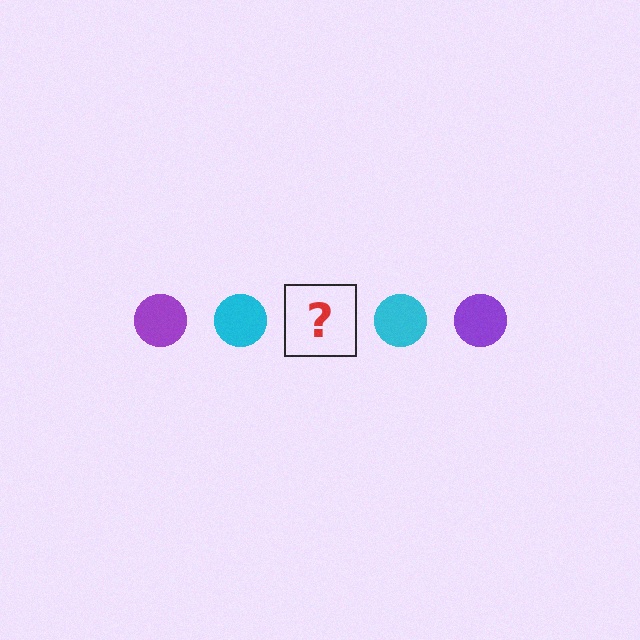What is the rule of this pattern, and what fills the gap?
The rule is that the pattern cycles through purple, cyan circles. The gap should be filled with a purple circle.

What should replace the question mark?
The question mark should be replaced with a purple circle.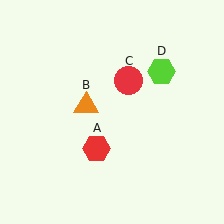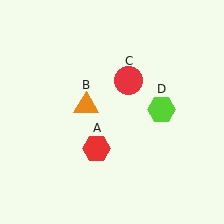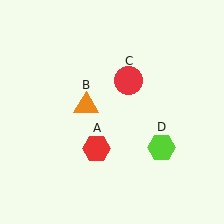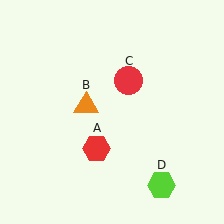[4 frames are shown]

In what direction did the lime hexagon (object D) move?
The lime hexagon (object D) moved down.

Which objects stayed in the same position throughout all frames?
Red hexagon (object A) and orange triangle (object B) and red circle (object C) remained stationary.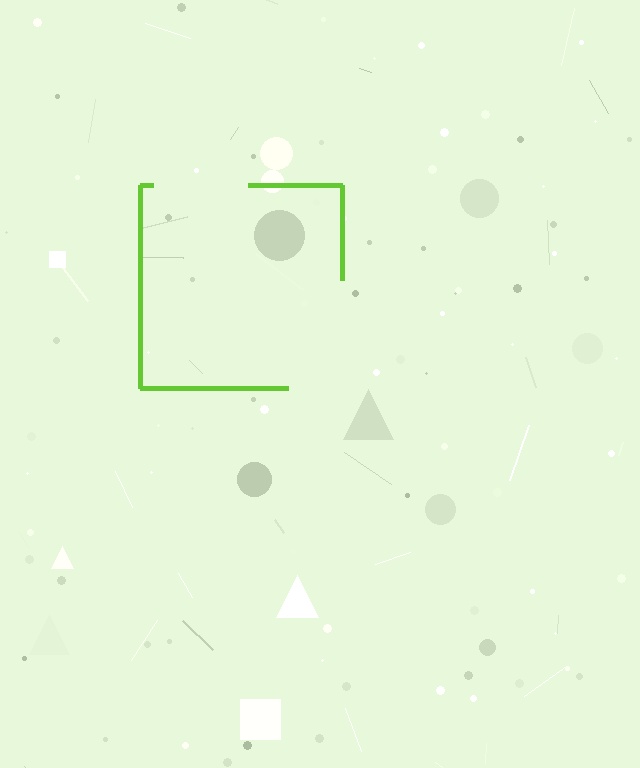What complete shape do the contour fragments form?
The contour fragments form a square.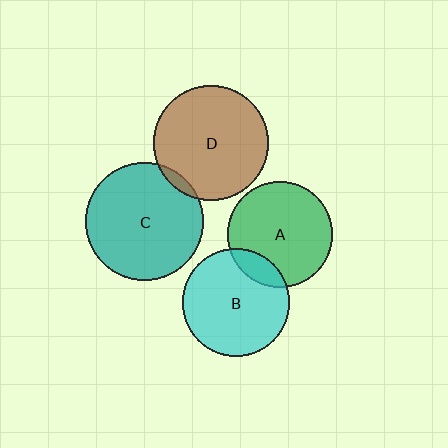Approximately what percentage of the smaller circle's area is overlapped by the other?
Approximately 15%.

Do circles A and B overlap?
Yes.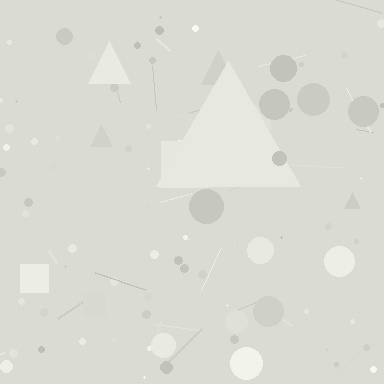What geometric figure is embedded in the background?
A triangle is embedded in the background.